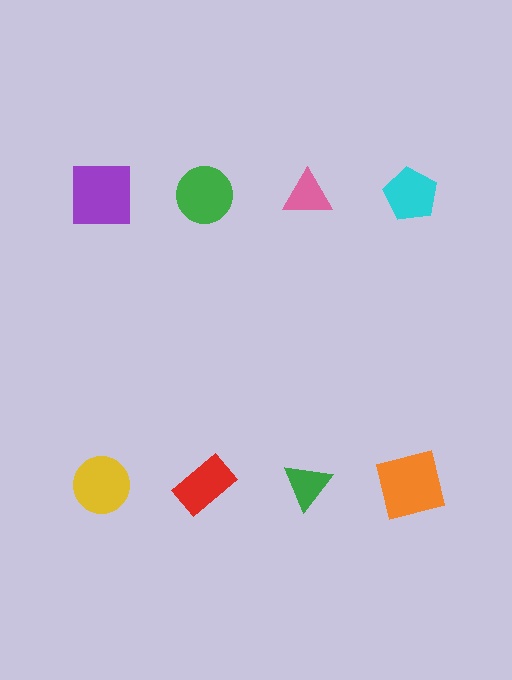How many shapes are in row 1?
4 shapes.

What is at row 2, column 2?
A red rectangle.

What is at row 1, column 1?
A purple square.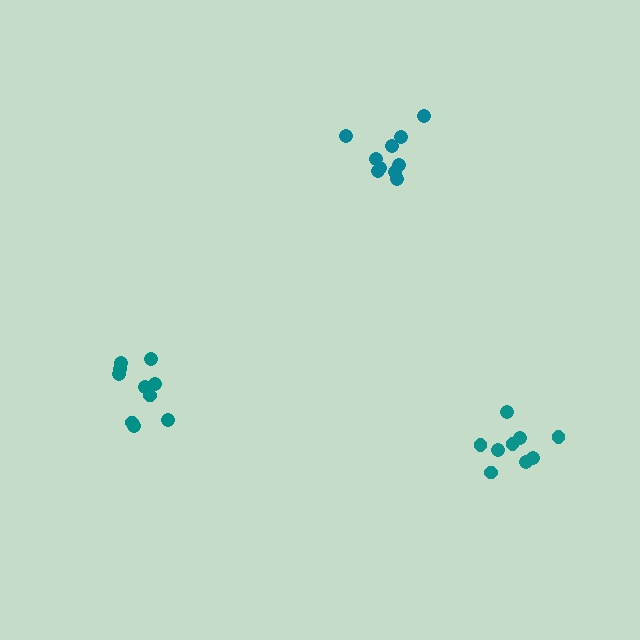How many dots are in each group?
Group 1: 9 dots, Group 2: 10 dots, Group 3: 10 dots (29 total).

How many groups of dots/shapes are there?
There are 3 groups.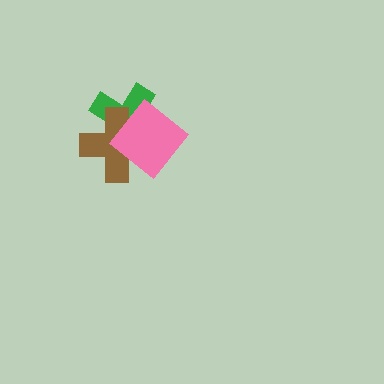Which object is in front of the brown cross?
The pink diamond is in front of the brown cross.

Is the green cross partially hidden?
Yes, it is partially covered by another shape.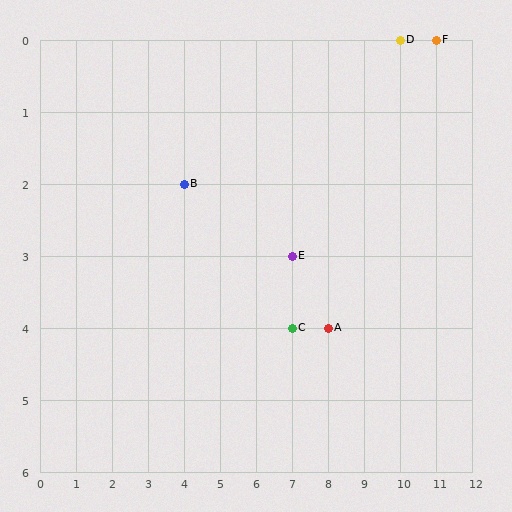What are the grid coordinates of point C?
Point C is at grid coordinates (7, 4).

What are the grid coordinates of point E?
Point E is at grid coordinates (7, 3).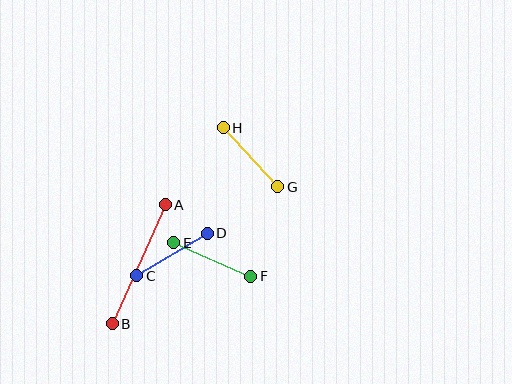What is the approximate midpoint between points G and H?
The midpoint is at approximately (250, 157) pixels.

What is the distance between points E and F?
The distance is approximately 84 pixels.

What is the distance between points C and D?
The distance is approximately 82 pixels.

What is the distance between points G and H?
The distance is approximately 81 pixels.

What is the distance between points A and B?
The distance is approximately 130 pixels.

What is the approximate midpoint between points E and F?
The midpoint is at approximately (212, 260) pixels.